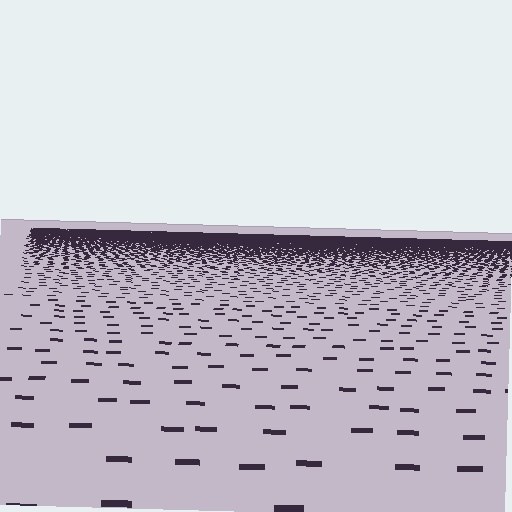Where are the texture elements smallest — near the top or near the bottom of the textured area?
Near the top.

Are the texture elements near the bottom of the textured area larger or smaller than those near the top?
Larger. Near the bottom, elements are closer to the viewer and appear at a bigger on-screen size.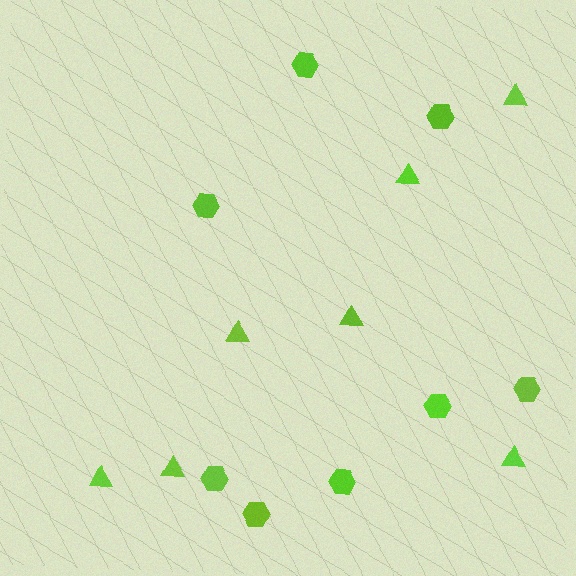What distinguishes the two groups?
There are 2 groups: one group of triangles (7) and one group of hexagons (8).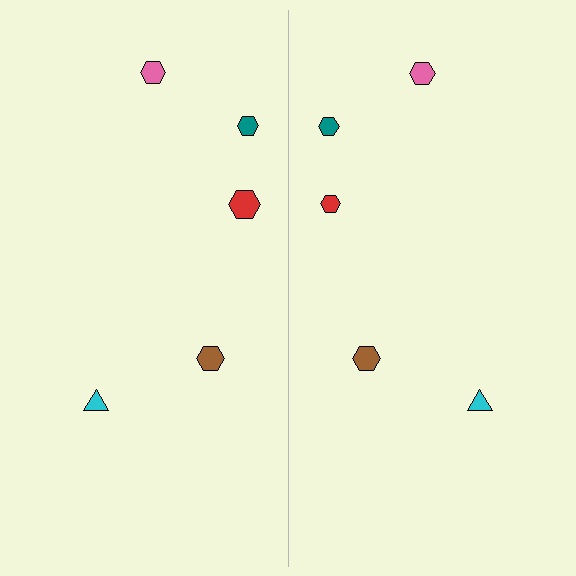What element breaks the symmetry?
The red hexagon on the right side has a different size than its mirror counterpart.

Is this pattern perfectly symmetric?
No, the pattern is not perfectly symmetric. The red hexagon on the right side has a different size than its mirror counterpart.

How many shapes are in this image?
There are 10 shapes in this image.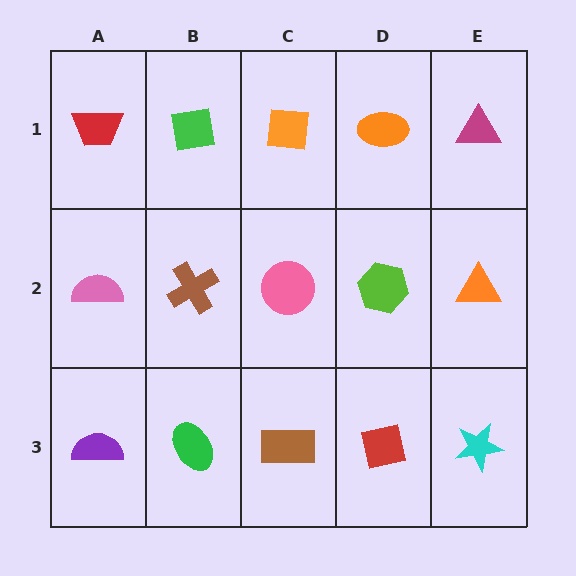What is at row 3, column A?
A purple semicircle.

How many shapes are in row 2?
5 shapes.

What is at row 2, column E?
An orange triangle.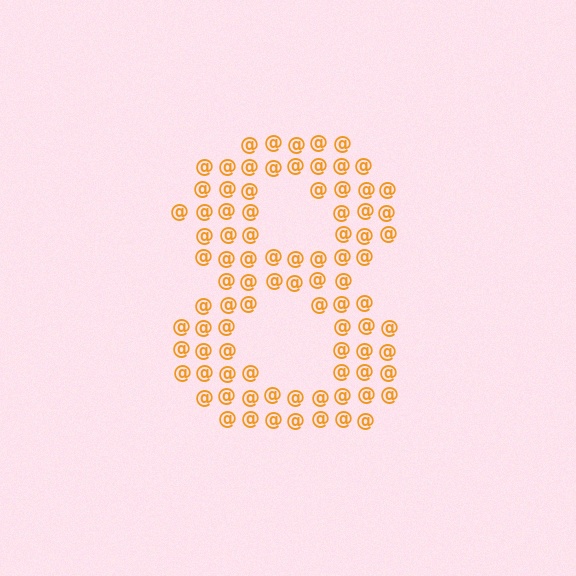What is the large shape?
The large shape is the digit 8.